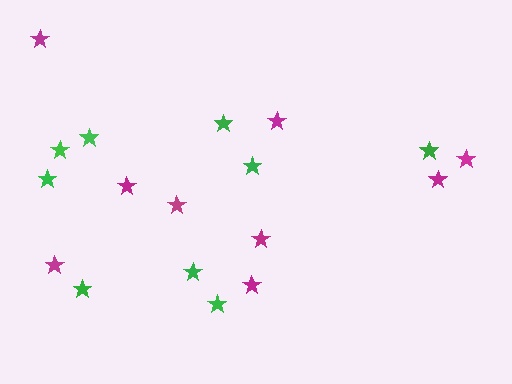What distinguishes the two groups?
There are 2 groups: one group of magenta stars (9) and one group of green stars (9).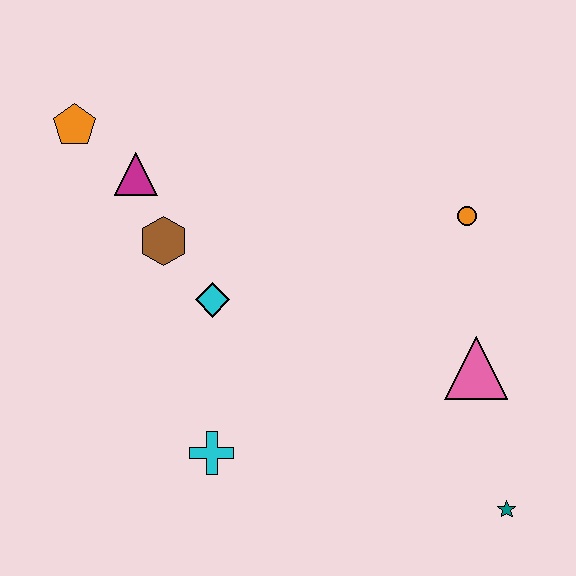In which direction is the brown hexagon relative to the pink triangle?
The brown hexagon is to the left of the pink triangle.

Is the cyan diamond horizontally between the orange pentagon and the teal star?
Yes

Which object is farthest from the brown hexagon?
The teal star is farthest from the brown hexagon.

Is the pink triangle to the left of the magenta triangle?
No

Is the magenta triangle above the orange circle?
Yes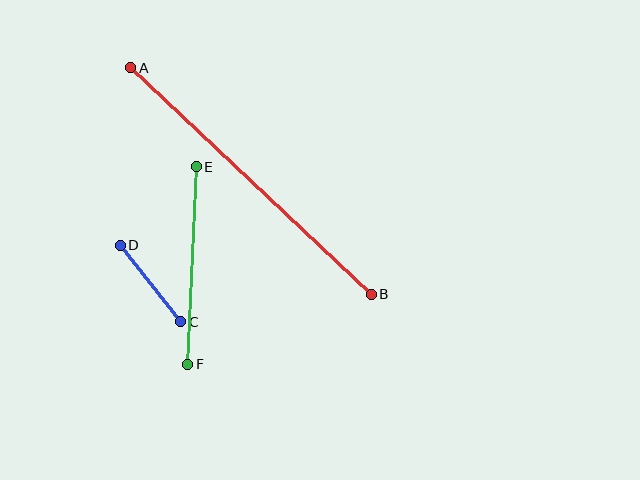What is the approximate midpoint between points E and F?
The midpoint is at approximately (192, 266) pixels.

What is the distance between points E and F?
The distance is approximately 197 pixels.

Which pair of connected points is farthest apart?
Points A and B are farthest apart.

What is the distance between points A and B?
The distance is approximately 330 pixels.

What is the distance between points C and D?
The distance is approximately 98 pixels.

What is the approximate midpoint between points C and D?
The midpoint is at approximately (151, 283) pixels.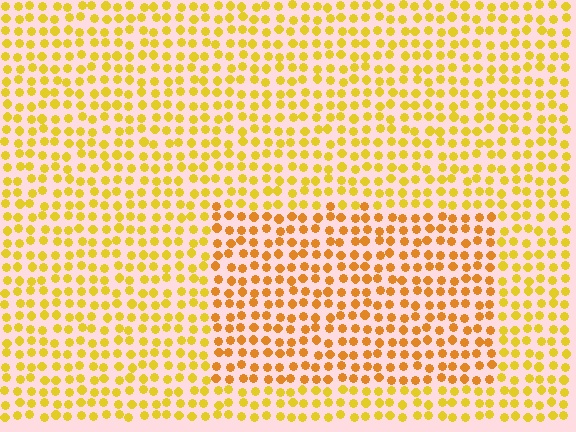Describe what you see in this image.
The image is filled with small yellow elements in a uniform arrangement. A rectangle-shaped region is visible where the elements are tinted to a slightly different hue, forming a subtle color boundary.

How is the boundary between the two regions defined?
The boundary is defined purely by a slight shift in hue (about 23 degrees). Spacing, size, and orientation are identical on both sides.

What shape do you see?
I see a rectangle.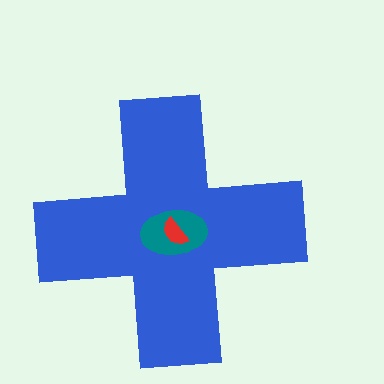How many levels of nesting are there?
3.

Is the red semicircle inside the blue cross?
Yes.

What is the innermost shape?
The red semicircle.